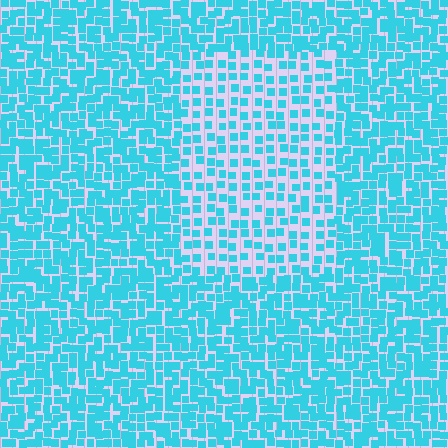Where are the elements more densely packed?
The elements are more densely packed outside the rectangle boundary.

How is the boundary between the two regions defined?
The boundary is defined by a change in element density (approximately 1.9x ratio). All elements are the same color, size, and shape.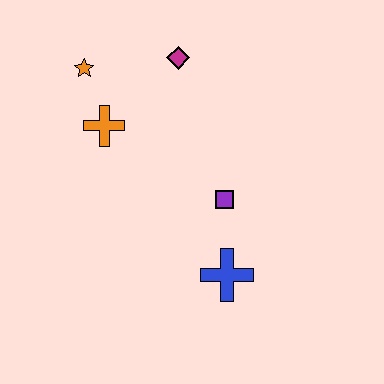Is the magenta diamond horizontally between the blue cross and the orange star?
Yes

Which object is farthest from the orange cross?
The blue cross is farthest from the orange cross.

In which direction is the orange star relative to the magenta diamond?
The orange star is to the left of the magenta diamond.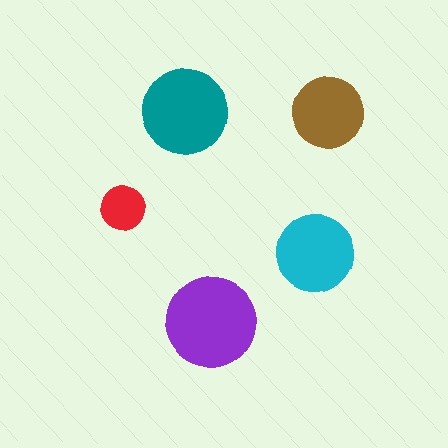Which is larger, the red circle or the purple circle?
The purple one.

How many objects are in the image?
There are 5 objects in the image.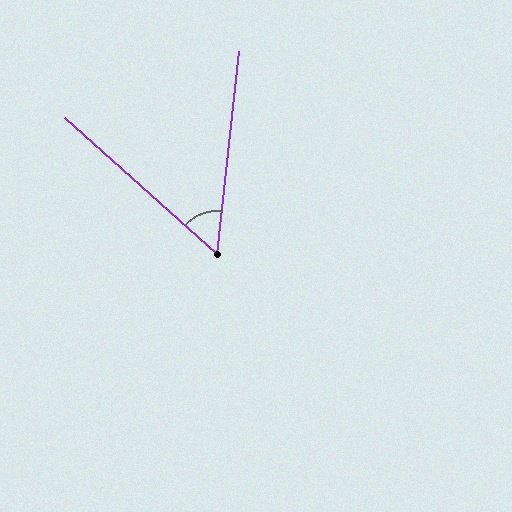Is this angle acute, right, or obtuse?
It is acute.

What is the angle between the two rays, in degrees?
Approximately 54 degrees.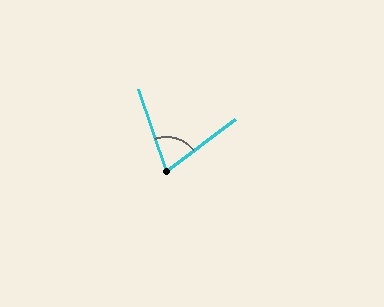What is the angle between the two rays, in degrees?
Approximately 72 degrees.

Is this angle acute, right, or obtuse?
It is acute.